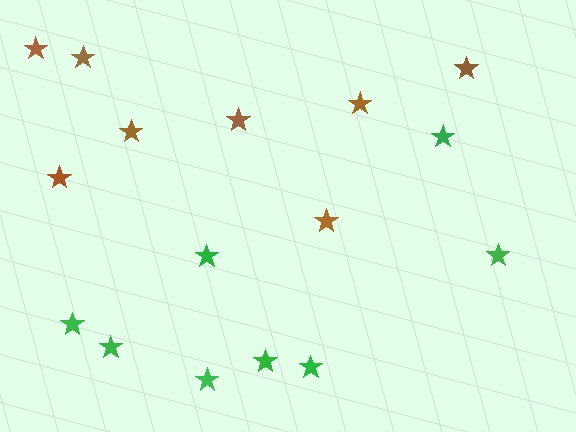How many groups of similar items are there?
There are 2 groups: one group of green stars (8) and one group of brown stars (8).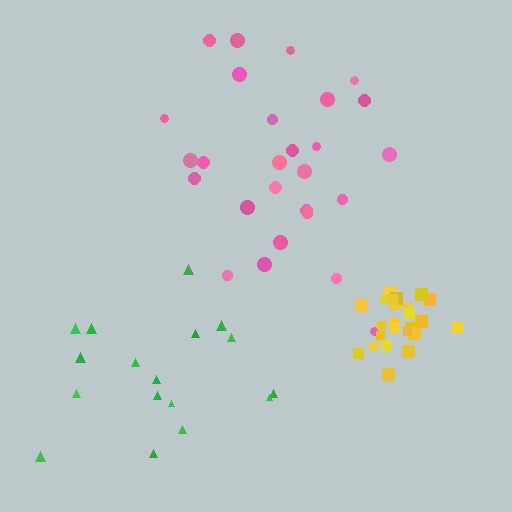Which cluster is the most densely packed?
Yellow.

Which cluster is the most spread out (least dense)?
Green.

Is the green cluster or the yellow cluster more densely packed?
Yellow.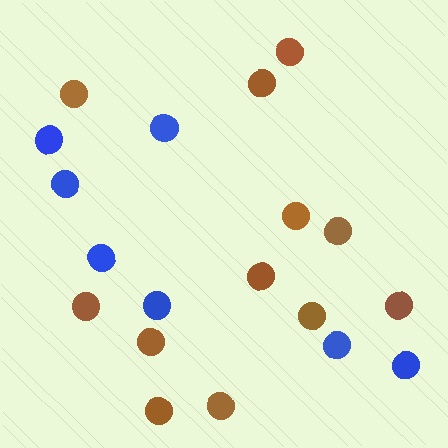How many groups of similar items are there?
There are 2 groups: one group of brown circles (12) and one group of blue circles (7).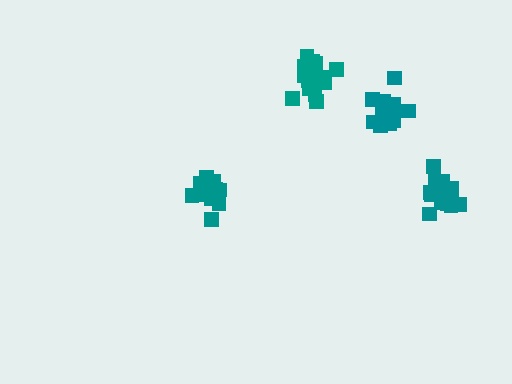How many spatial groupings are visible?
There are 4 spatial groupings.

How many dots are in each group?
Group 1: 15 dots, Group 2: 15 dots, Group 3: 13 dots, Group 4: 17 dots (60 total).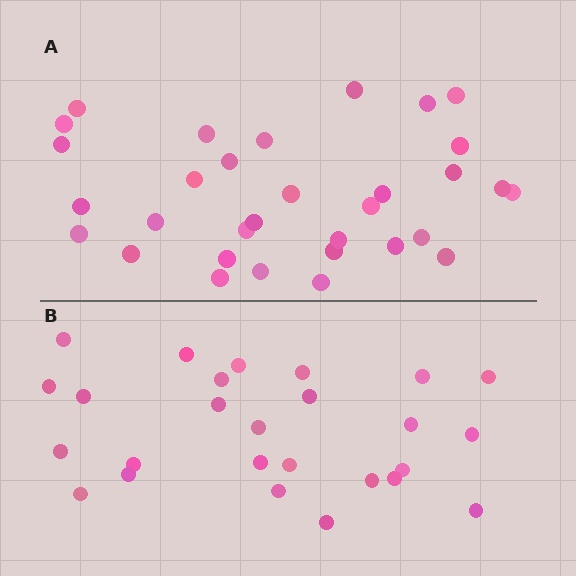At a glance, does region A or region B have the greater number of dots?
Region A (the top region) has more dots.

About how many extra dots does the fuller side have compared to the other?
Region A has about 6 more dots than region B.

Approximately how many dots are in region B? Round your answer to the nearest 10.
About 30 dots. (The exact count is 26, which rounds to 30.)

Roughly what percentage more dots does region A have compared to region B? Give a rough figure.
About 25% more.